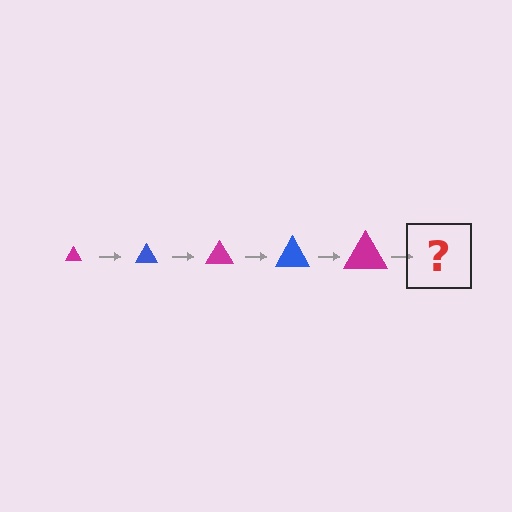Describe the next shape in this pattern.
It should be a blue triangle, larger than the previous one.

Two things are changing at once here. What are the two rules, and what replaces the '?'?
The two rules are that the triangle grows larger each step and the color cycles through magenta and blue. The '?' should be a blue triangle, larger than the previous one.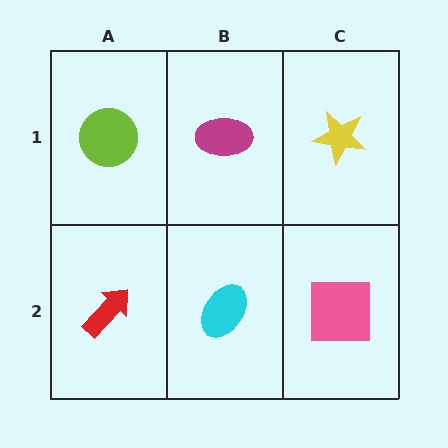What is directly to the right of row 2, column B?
A pink square.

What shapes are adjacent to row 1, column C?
A pink square (row 2, column C), a magenta ellipse (row 1, column B).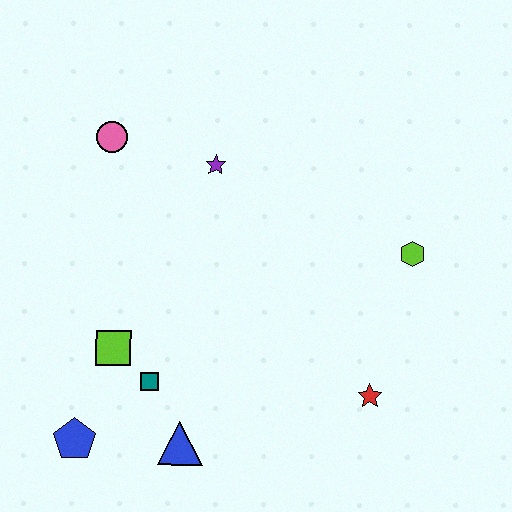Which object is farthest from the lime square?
The lime hexagon is farthest from the lime square.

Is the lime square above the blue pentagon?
Yes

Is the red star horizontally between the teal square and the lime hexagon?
Yes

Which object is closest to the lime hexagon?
The red star is closest to the lime hexagon.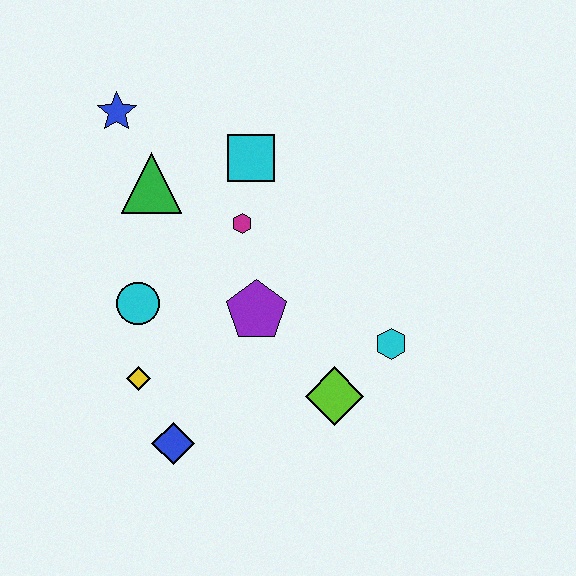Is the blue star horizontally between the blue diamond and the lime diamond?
No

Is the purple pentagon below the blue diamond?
No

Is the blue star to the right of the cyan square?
No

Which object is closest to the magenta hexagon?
The cyan square is closest to the magenta hexagon.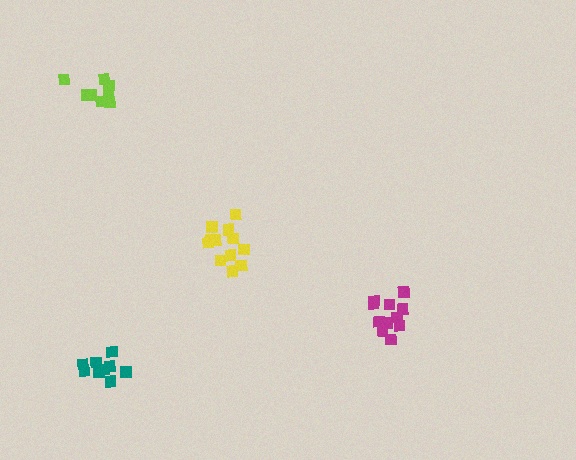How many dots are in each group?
Group 1: 9 dots, Group 2: 12 dots, Group 3: 10 dots, Group 4: 12 dots (43 total).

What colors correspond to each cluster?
The clusters are colored: teal, yellow, lime, magenta.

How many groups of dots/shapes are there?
There are 4 groups.